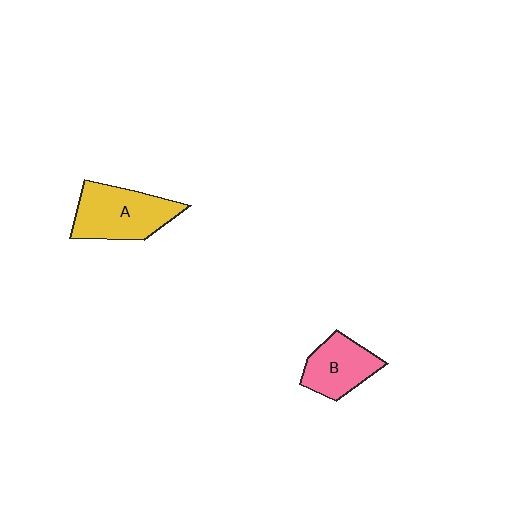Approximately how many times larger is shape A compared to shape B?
Approximately 1.4 times.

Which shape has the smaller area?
Shape B (pink).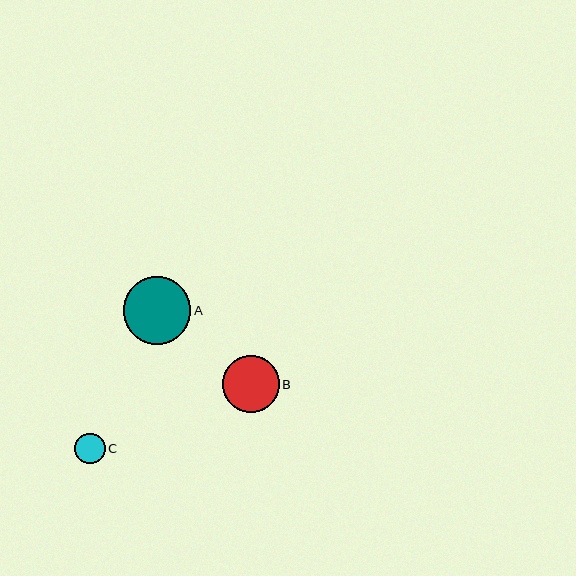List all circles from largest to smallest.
From largest to smallest: A, B, C.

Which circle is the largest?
Circle A is the largest with a size of approximately 68 pixels.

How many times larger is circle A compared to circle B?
Circle A is approximately 1.2 times the size of circle B.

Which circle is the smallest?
Circle C is the smallest with a size of approximately 30 pixels.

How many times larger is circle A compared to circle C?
Circle A is approximately 2.2 times the size of circle C.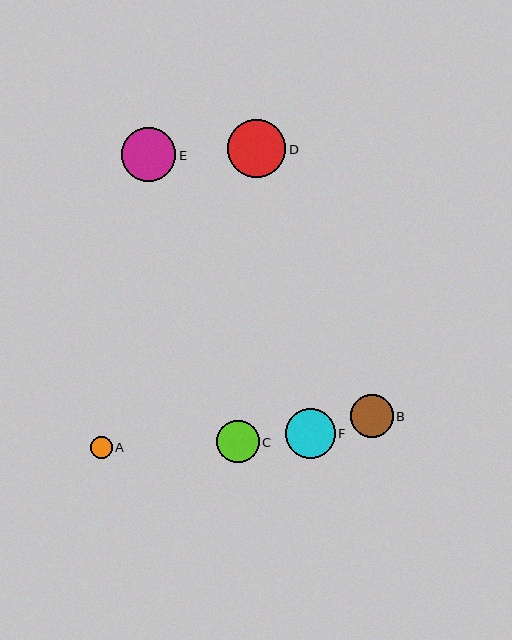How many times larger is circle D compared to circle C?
Circle D is approximately 1.4 times the size of circle C.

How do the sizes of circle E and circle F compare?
Circle E and circle F are approximately the same size.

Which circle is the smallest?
Circle A is the smallest with a size of approximately 21 pixels.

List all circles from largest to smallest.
From largest to smallest: D, E, F, B, C, A.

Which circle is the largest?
Circle D is the largest with a size of approximately 58 pixels.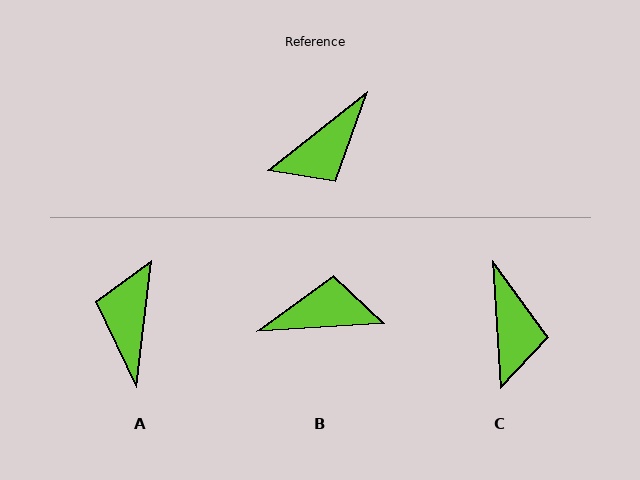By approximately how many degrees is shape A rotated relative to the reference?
Approximately 135 degrees clockwise.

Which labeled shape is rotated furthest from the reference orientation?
B, about 146 degrees away.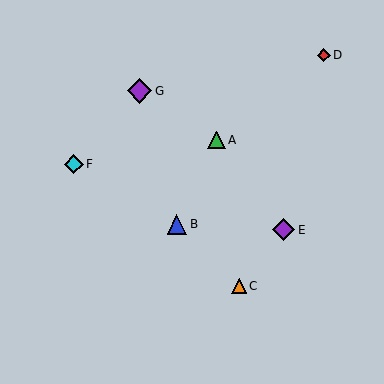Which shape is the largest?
The purple diamond (labeled G) is the largest.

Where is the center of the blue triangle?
The center of the blue triangle is at (177, 224).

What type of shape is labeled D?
Shape D is a red diamond.